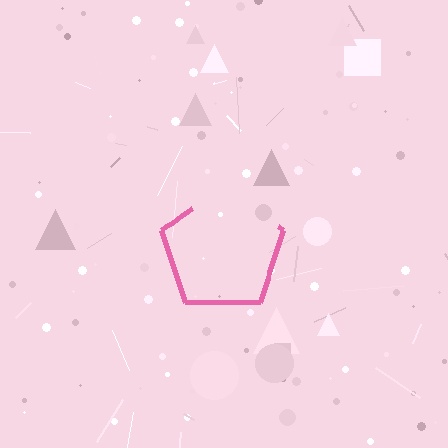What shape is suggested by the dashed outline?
The dashed outline suggests a pentagon.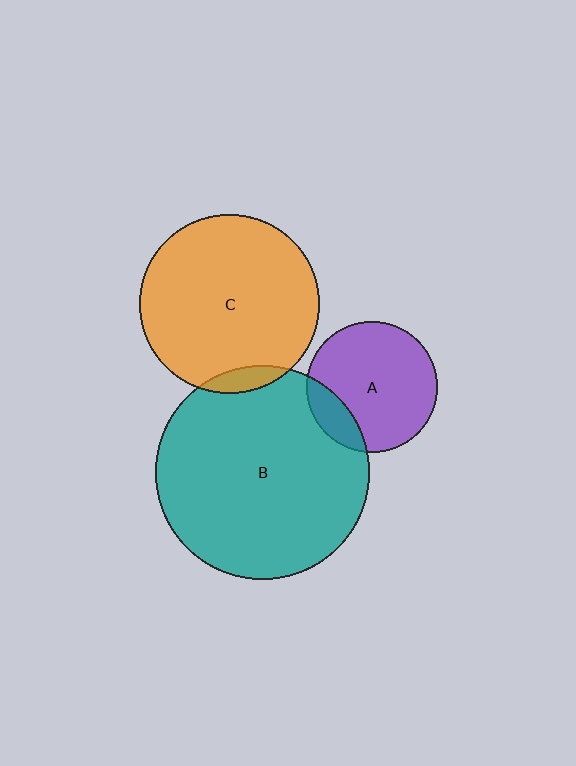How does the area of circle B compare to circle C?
Approximately 1.4 times.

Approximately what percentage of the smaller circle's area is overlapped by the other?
Approximately 15%.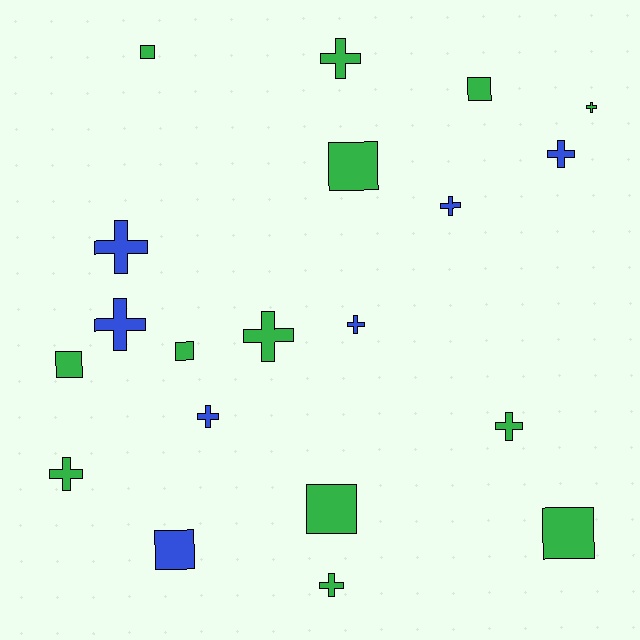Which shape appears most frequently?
Cross, with 12 objects.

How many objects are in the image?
There are 20 objects.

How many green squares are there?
There are 7 green squares.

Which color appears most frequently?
Green, with 13 objects.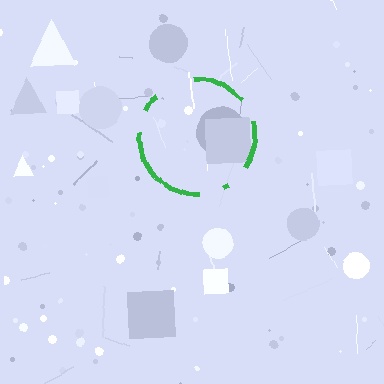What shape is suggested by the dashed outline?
The dashed outline suggests a circle.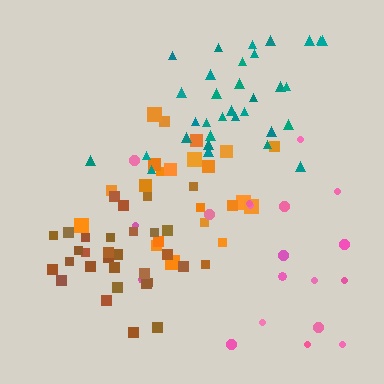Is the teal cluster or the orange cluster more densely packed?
Teal.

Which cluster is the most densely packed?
Brown.